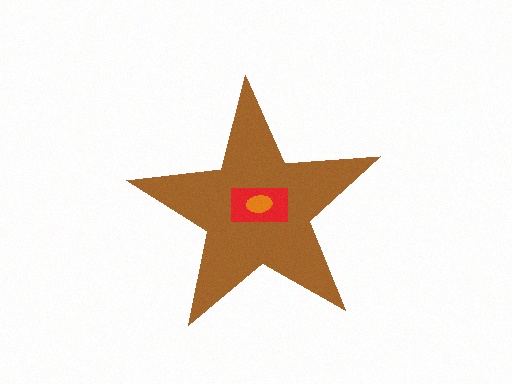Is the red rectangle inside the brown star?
Yes.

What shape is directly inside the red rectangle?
The orange ellipse.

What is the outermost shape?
The brown star.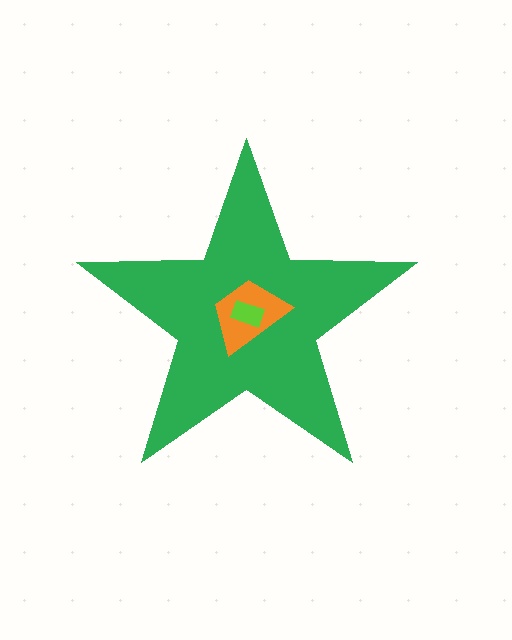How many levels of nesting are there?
3.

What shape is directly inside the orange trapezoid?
The lime rectangle.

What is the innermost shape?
The lime rectangle.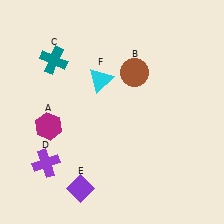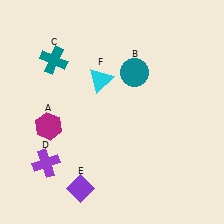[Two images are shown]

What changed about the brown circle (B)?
In Image 1, B is brown. In Image 2, it changed to teal.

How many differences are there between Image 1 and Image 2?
There is 1 difference between the two images.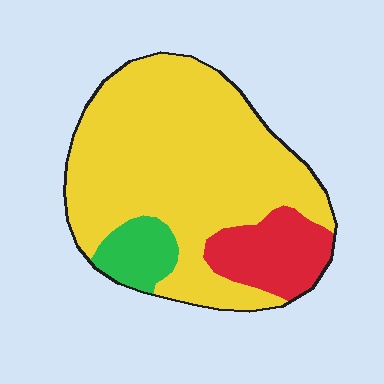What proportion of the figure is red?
Red covers roughly 15% of the figure.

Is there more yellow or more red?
Yellow.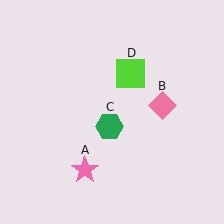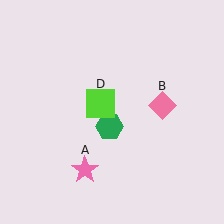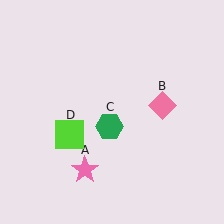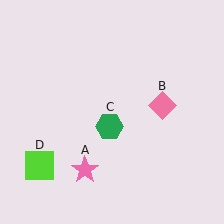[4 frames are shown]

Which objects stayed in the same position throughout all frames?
Pink star (object A) and pink diamond (object B) and green hexagon (object C) remained stationary.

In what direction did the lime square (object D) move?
The lime square (object D) moved down and to the left.